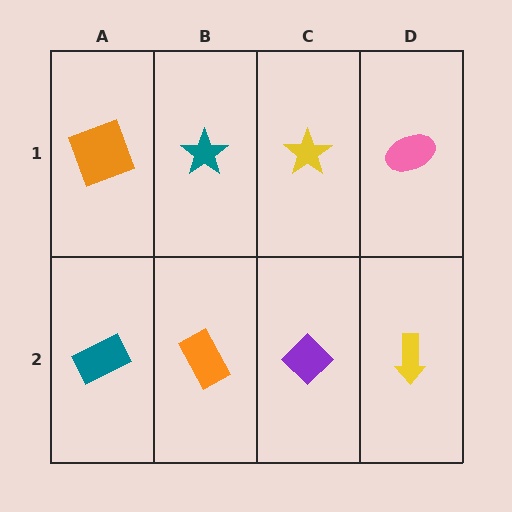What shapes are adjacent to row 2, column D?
A pink ellipse (row 1, column D), a purple diamond (row 2, column C).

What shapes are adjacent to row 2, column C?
A yellow star (row 1, column C), an orange rectangle (row 2, column B), a yellow arrow (row 2, column D).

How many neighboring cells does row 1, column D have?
2.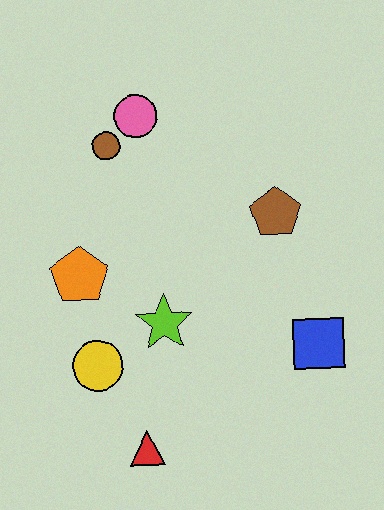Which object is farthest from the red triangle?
The pink circle is farthest from the red triangle.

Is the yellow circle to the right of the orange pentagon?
Yes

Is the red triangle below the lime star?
Yes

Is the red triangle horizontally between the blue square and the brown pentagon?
No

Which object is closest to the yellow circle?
The lime star is closest to the yellow circle.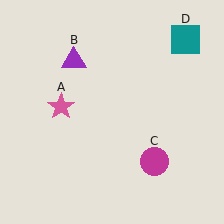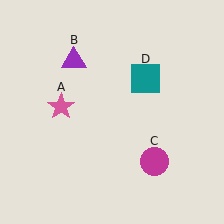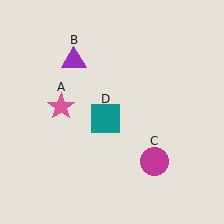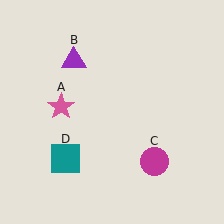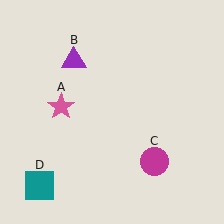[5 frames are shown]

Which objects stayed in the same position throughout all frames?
Pink star (object A) and purple triangle (object B) and magenta circle (object C) remained stationary.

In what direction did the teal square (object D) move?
The teal square (object D) moved down and to the left.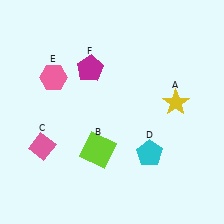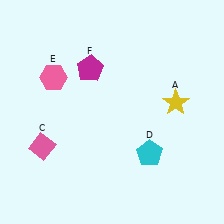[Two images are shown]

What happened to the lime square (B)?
The lime square (B) was removed in Image 2. It was in the bottom-left area of Image 1.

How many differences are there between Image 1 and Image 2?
There is 1 difference between the two images.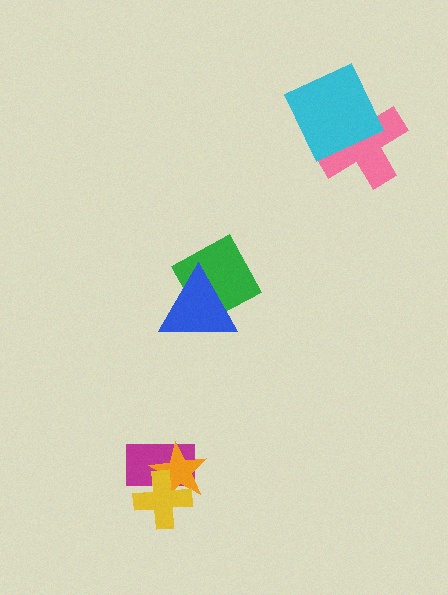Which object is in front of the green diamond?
The blue triangle is in front of the green diamond.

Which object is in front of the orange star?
The yellow cross is in front of the orange star.